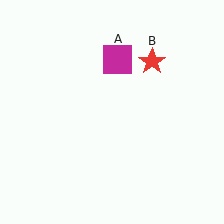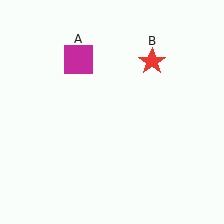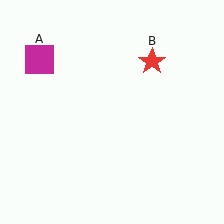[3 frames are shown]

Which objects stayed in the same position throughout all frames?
Red star (object B) remained stationary.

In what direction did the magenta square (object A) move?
The magenta square (object A) moved left.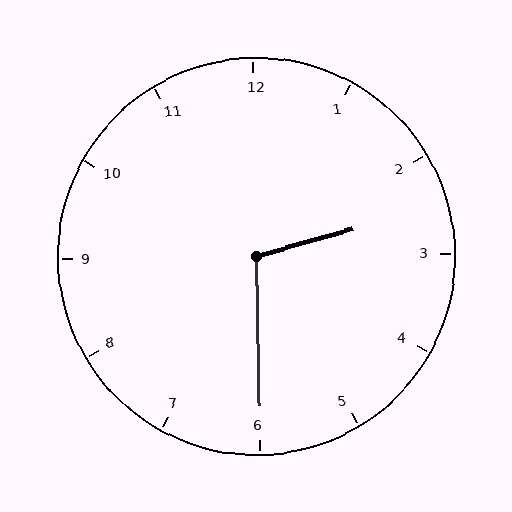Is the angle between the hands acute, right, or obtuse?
It is obtuse.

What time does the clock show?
2:30.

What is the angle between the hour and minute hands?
Approximately 105 degrees.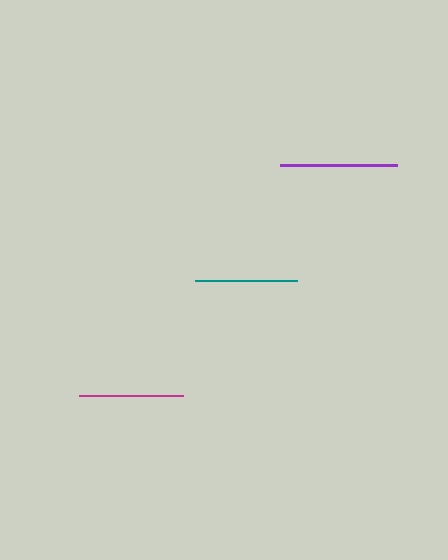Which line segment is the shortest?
The teal line is the shortest at approximately 102 pixels.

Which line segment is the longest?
The purple line is the longest at approximately 117 pixels.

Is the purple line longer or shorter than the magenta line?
The purple line is longer than the magenta line.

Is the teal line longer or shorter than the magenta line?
The magenta line is longer than the teal line.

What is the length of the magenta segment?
The magenta segment is approximately 104 pixels long.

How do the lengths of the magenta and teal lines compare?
The magenta and teal lines are approximately the same length.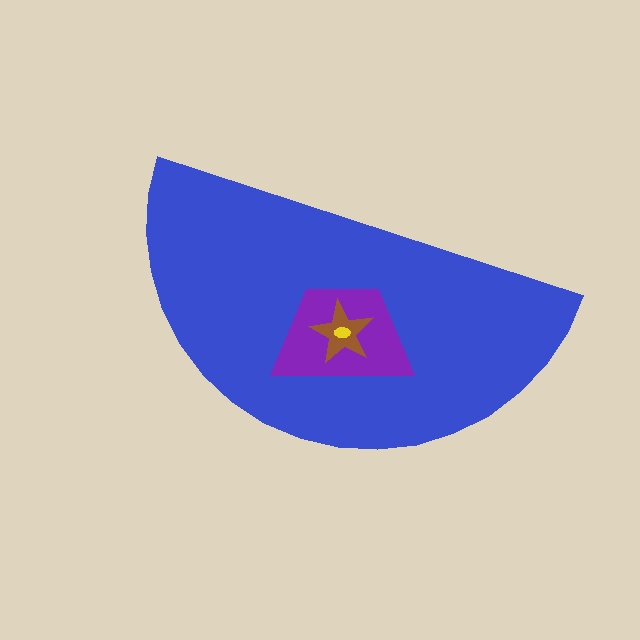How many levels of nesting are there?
4.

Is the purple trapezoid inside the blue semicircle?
Yes.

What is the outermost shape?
The blue semicircle.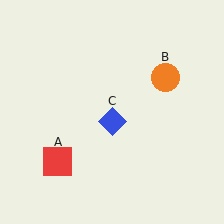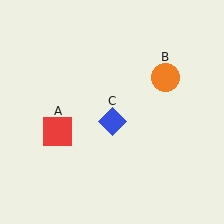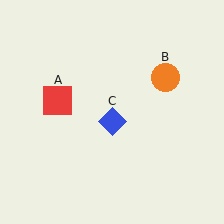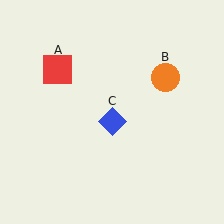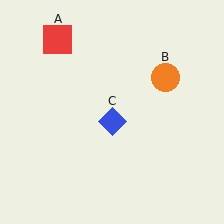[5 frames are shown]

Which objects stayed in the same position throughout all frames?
Orange circle (object B) and blue diamond (object C) remained stationary.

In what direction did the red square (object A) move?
The red square (object A) moved up.